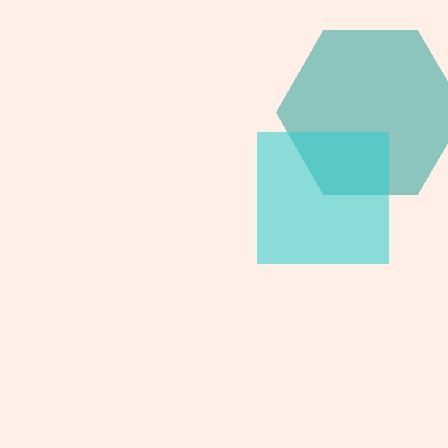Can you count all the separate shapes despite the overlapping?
Yes, there are 2 separate shapes.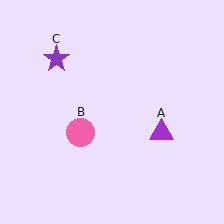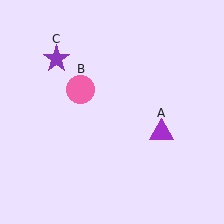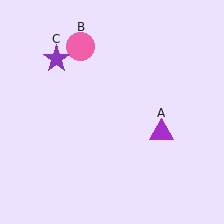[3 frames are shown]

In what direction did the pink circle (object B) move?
The pink circle (object B) moved up.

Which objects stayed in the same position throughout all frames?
Purple triangle (object A) and purple star (object C) remained stationary.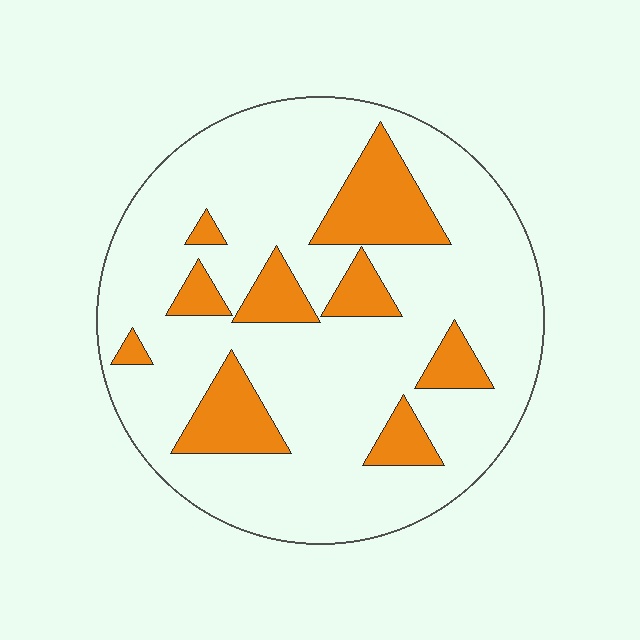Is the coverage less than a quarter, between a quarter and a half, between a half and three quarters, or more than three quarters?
Less than a quarter.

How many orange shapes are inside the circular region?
9.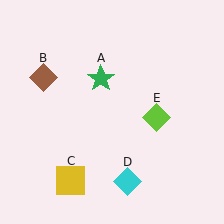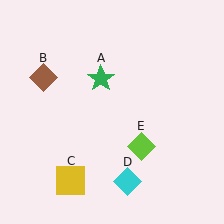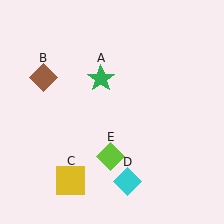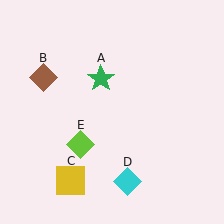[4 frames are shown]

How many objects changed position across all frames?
1 object changed position: lime diamond (object E).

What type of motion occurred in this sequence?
The lime diamond (object E) rotated clockwise around the center of the scene.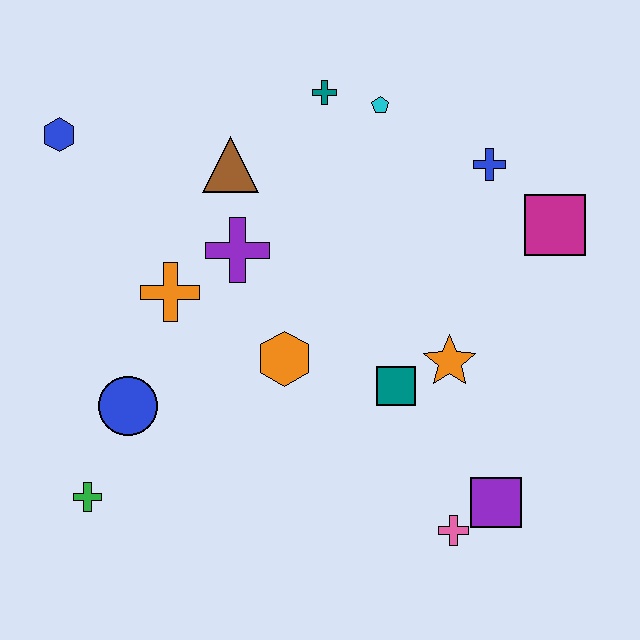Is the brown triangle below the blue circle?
No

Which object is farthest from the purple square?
The blue hexagon is farthest from the purple square.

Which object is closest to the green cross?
The blue circle is closest to the green cross.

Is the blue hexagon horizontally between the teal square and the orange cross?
No